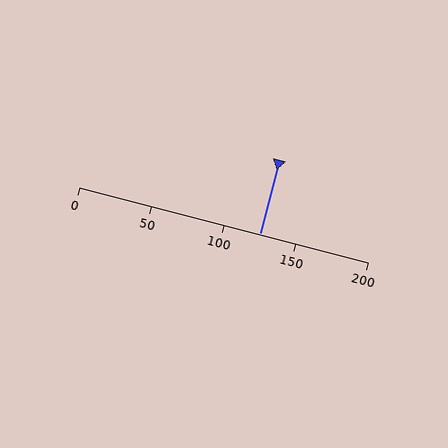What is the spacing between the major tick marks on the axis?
The major ticks are spaced 50 apart.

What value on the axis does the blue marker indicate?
The marker indicates approximately 125.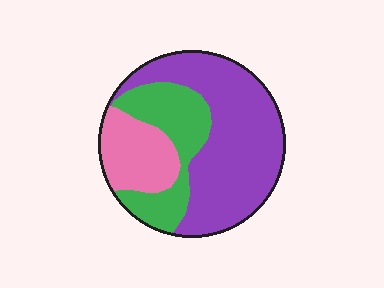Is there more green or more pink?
Green.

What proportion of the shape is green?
Green covers 25% of the shape.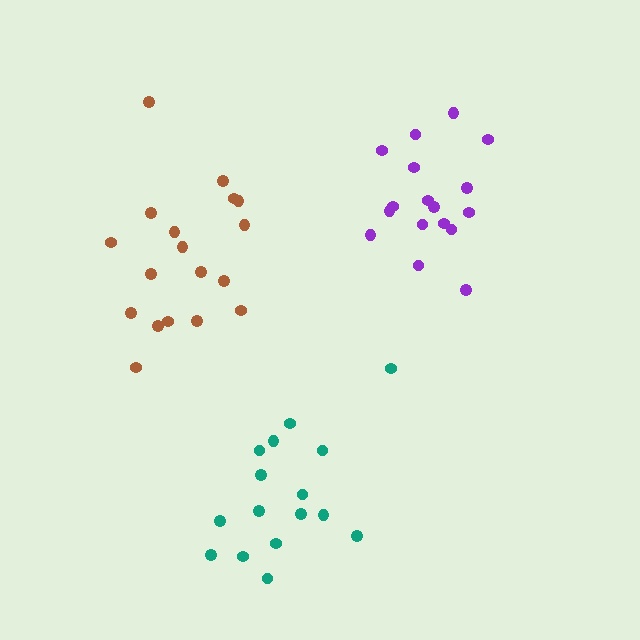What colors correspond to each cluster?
The clusters are colored: brown, purple, teal.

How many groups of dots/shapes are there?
There are 3 groups.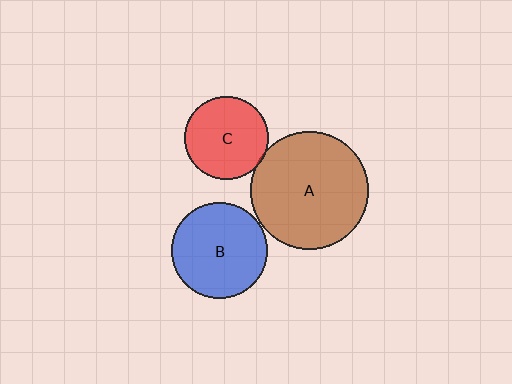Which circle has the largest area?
Circle A (brown).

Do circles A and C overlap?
Yes.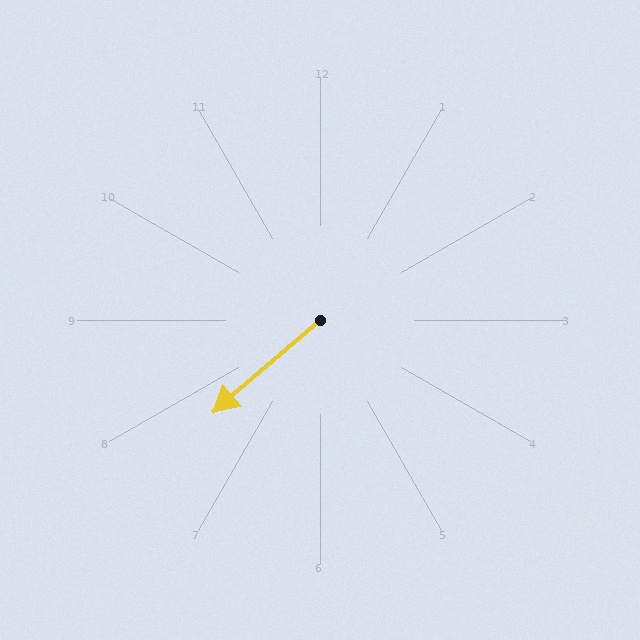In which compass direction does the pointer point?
Southwest.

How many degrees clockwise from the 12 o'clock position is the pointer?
Approximately 229 degrees.